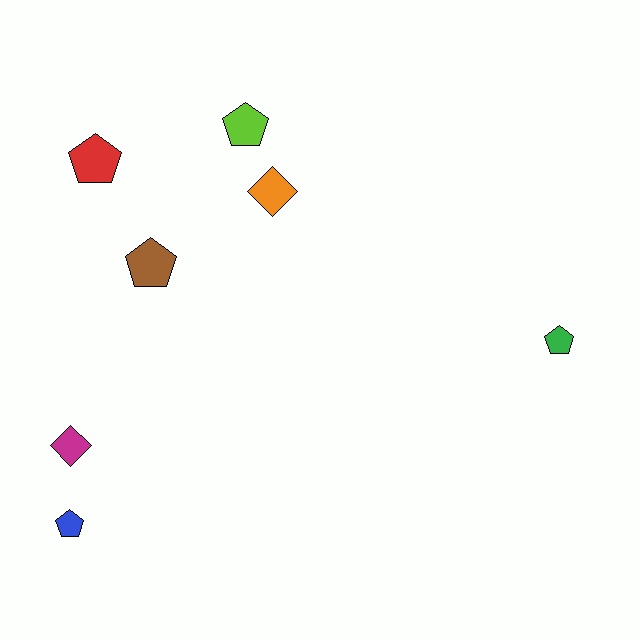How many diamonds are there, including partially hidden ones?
There are 2 diamonds.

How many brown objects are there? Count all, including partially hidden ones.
There is 1 brown object.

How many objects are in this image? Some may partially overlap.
There are 7 objects.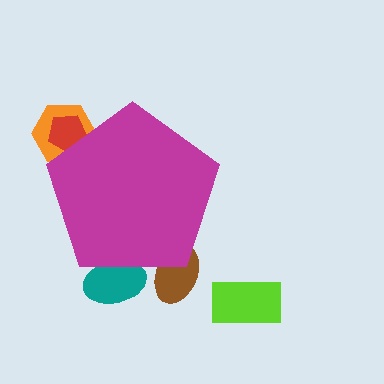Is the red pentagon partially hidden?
Yes, the red pentagon is partially hidden behind the magenta pentagon.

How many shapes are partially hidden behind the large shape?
4 shapes are partially hidden.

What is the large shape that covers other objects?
A magenta pentagon.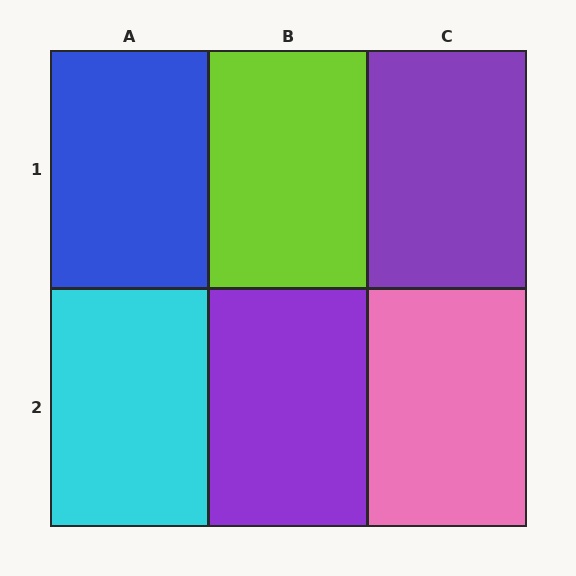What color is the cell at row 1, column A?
Blue.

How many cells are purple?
2 cells are purple.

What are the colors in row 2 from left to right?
Cyan, purple, pink.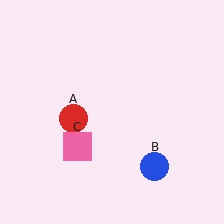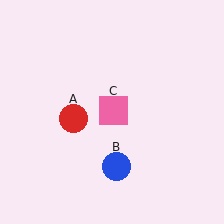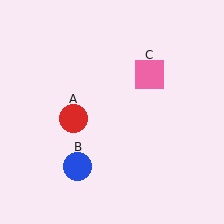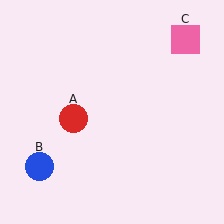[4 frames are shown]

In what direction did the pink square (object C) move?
The pink square (object C) moved up and to the right.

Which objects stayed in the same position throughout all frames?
Red circle (object A) remained stationary.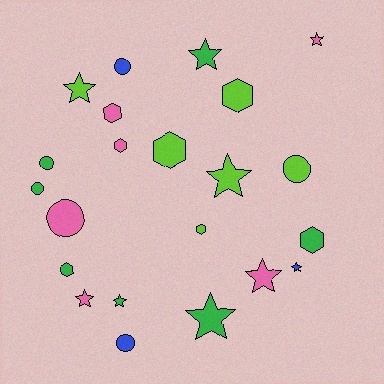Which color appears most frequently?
Green, with 7 objects.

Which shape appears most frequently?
Star, with 9 objects.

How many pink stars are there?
There are 3 pink stars.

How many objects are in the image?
There are 22 objects.